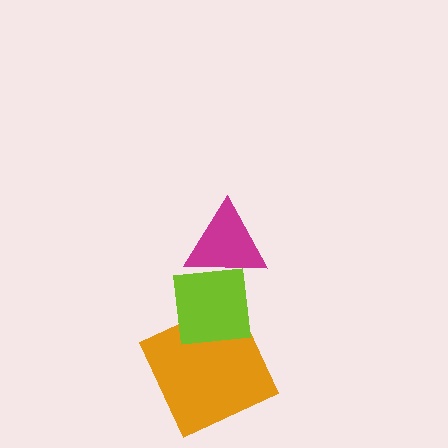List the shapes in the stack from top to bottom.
From top to bottom: the magenta triangle, the lime square, the orange square.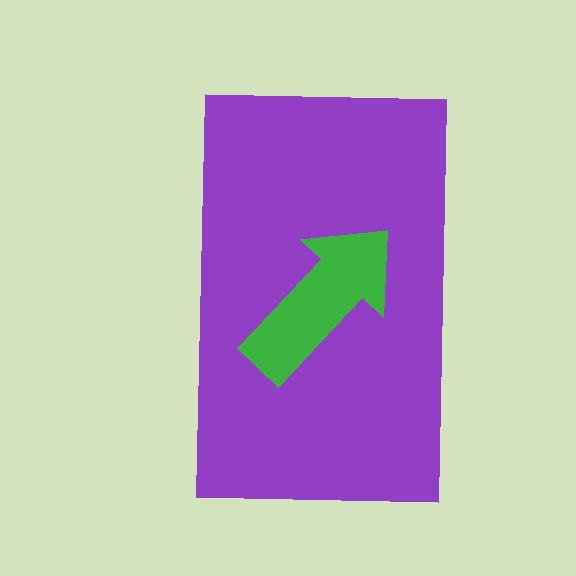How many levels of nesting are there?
2.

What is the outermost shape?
The purple rectangle.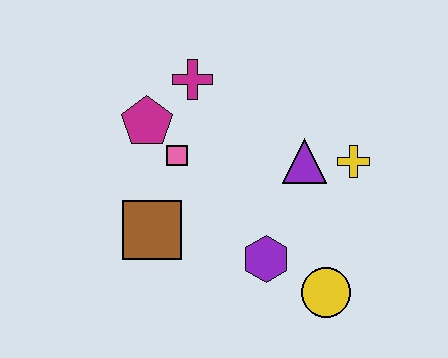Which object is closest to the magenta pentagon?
The pink square is closest to the magenta pentagon.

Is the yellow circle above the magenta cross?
No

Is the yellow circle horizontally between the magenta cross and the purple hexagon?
No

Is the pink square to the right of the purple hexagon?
No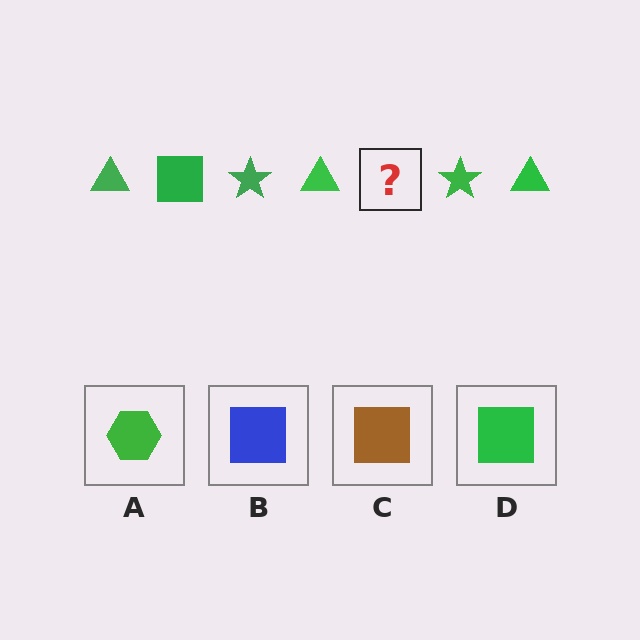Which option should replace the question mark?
Option D.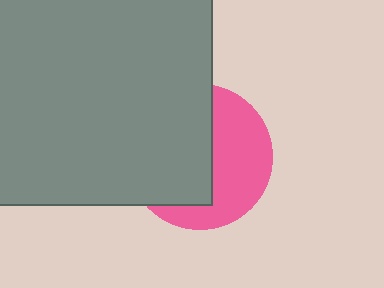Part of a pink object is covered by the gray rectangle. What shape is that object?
It is a circle.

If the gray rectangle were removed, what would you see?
You would see the complete pink circle.